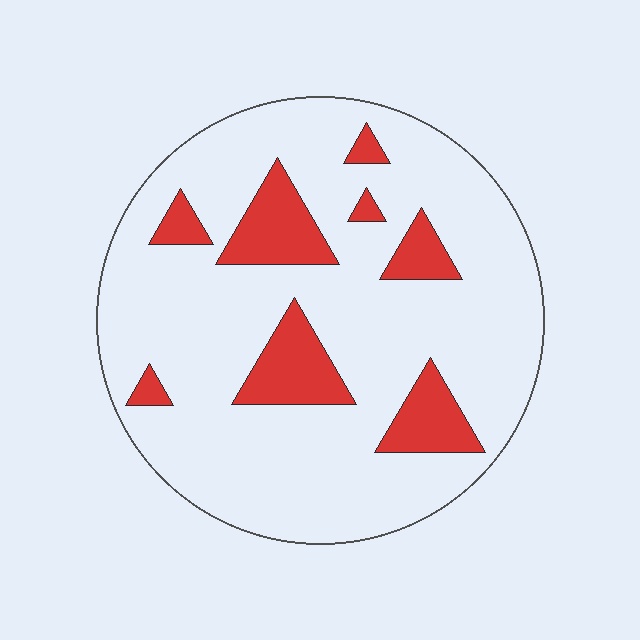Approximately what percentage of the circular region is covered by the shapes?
Approximately 15%.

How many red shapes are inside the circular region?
8.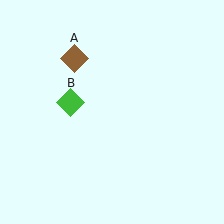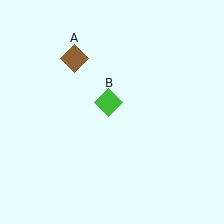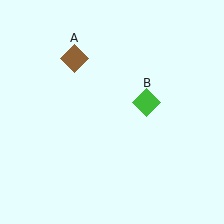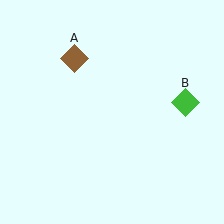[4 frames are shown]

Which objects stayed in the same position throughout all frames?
Brown diamond (object A) remained stationary.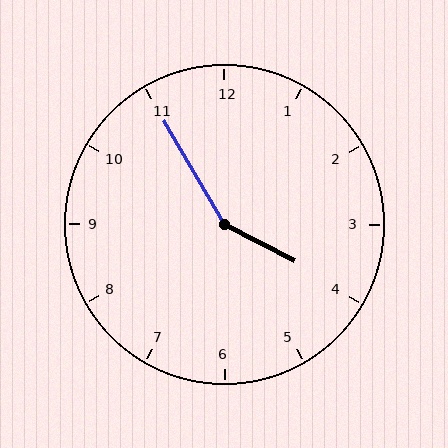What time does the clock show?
3:55.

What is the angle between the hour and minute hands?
Approximately 148 degrees.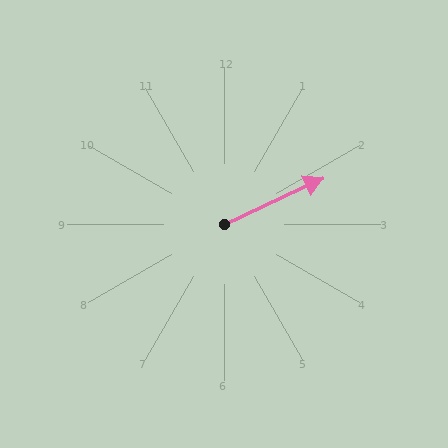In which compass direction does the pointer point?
Northeast.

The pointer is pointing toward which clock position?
Roughly 2 o'clock.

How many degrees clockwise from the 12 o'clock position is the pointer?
Approximately 65 degrees.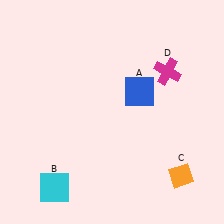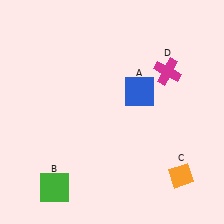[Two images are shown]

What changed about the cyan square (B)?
In Image 1, B is cyan. In Image 2, it changed to green.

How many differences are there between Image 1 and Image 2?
There is 1 difference between the two images.